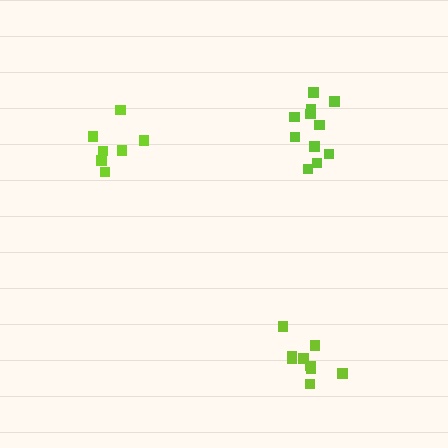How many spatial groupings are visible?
There are 3 spatial groupings.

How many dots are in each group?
Group 1: 7 dots, Group 2: 9 dots, Group 3: 11 dots (27 total).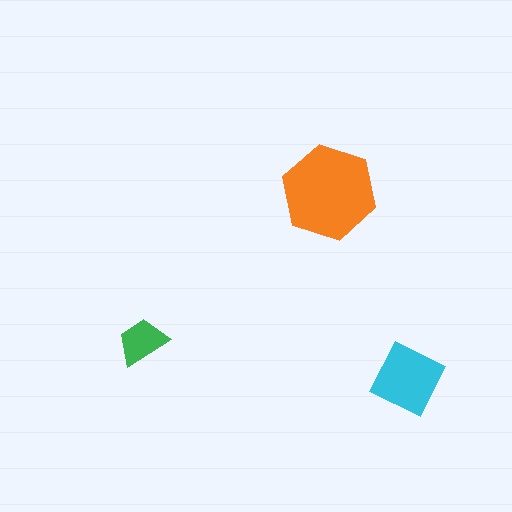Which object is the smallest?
The green trapezoid.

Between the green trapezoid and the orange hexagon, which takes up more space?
The orange hexagon.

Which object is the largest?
The orange hexagon.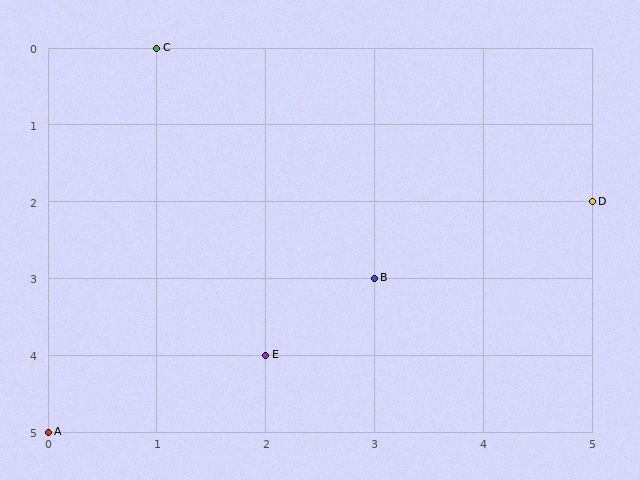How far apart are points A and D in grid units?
Points A and D are 5 columns and 3 rows apart (about 5.8 grid units diagonally).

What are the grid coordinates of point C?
Point C is at grid coordinates (1, 0).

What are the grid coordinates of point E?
Point E is at grid coordinates (2, 4).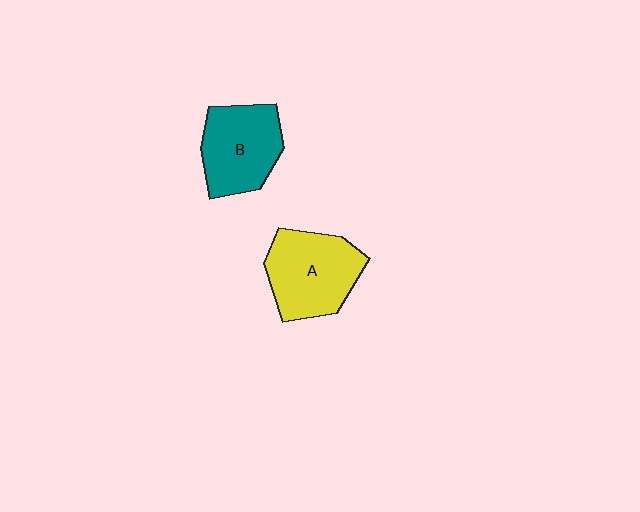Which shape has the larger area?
Shape A (yellow).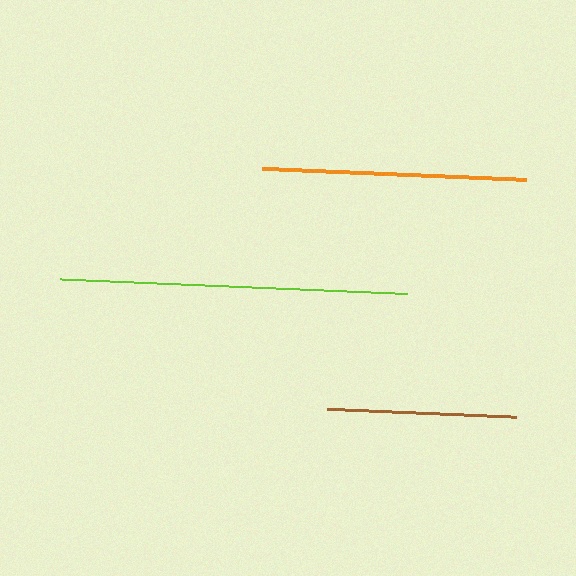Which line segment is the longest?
The lime line is the longest at approximately 347 pixels.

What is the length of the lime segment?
The lime segment is approximately 347 pixels long.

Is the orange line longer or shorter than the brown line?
The orange line is longer than the brown line.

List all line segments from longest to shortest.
From longest to shortest: lime, orange, brown.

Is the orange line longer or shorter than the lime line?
The lime line is longer than the orange line.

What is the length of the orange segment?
The orange segment is approximately 264 pixels long.